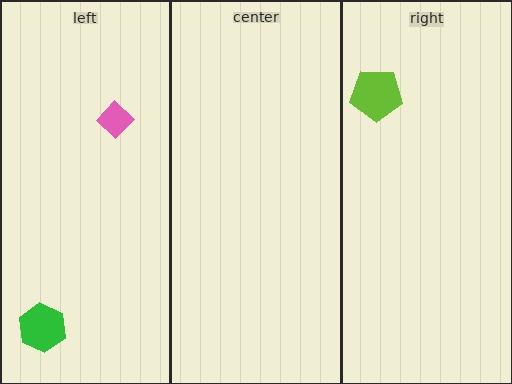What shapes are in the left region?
The green hexagon, the pink diamond.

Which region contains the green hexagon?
The left region.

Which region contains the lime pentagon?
The right region.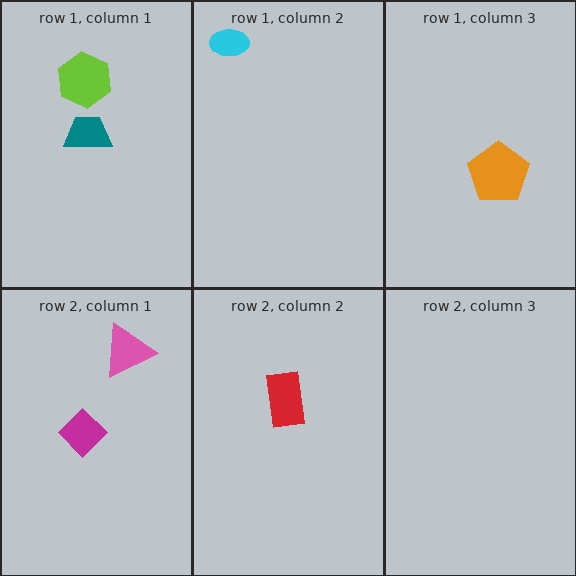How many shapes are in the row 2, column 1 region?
2.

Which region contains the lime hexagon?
The row 1, column 1 region.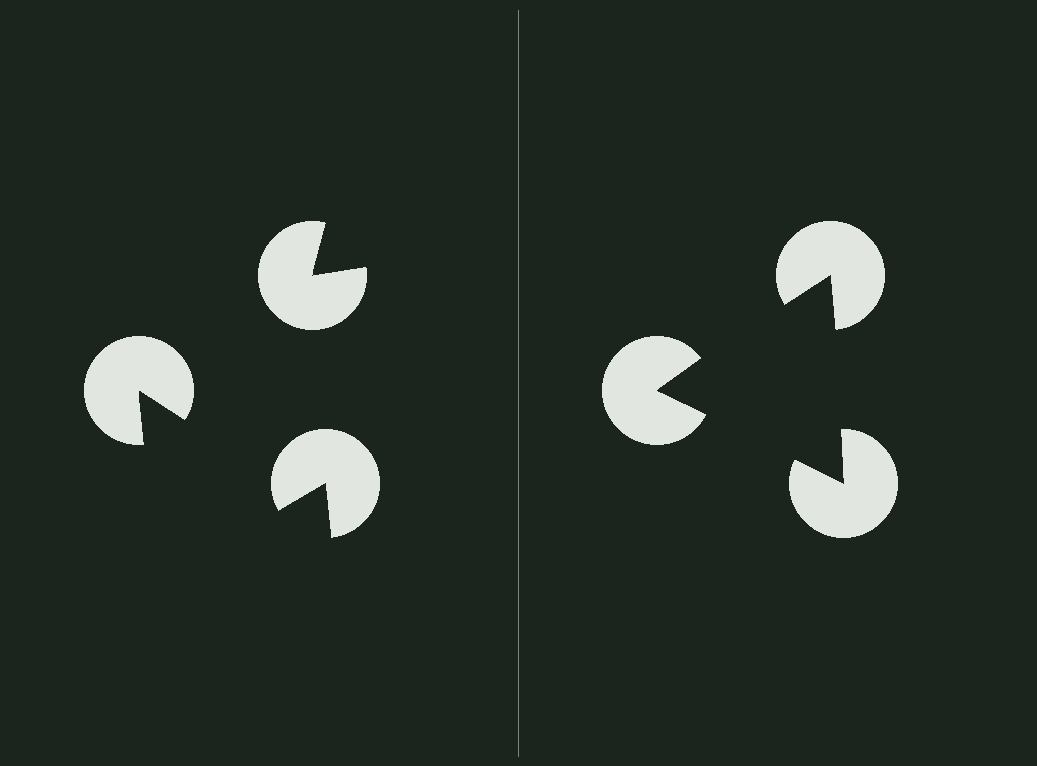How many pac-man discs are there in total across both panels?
6 — 3 on each side.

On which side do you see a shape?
An illusory triangle appears on the right side. On the left side the wedge cuts are rotated, so no coherent shape forms.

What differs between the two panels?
The pac-man discs are positioned identically on both sides; only the wedge orientations differ. On the right they align to a triangle; on the left they are misaligned.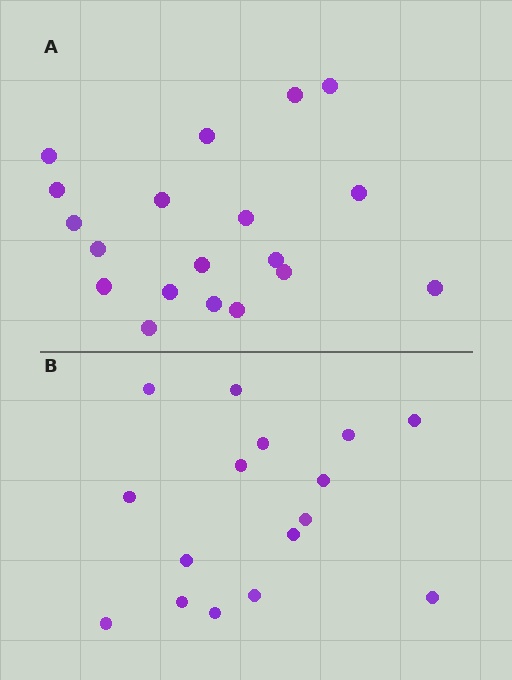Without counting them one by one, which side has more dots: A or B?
Region A (the top region) has more dots.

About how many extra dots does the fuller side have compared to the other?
Region A has just a few more — roughly 2 or 3 more dots than region B.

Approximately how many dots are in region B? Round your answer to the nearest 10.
About 20 dots. (The exact count is 16, which rounds to 20.)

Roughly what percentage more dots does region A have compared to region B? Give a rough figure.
About 20% more.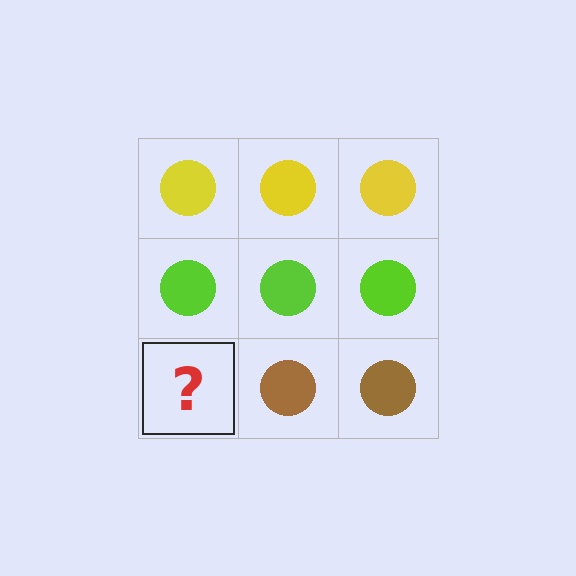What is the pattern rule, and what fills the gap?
The rule is that each row has a consistent color. The gap should be filled with a brown circle.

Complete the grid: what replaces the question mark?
The question mark should be replaced with a brown circle.